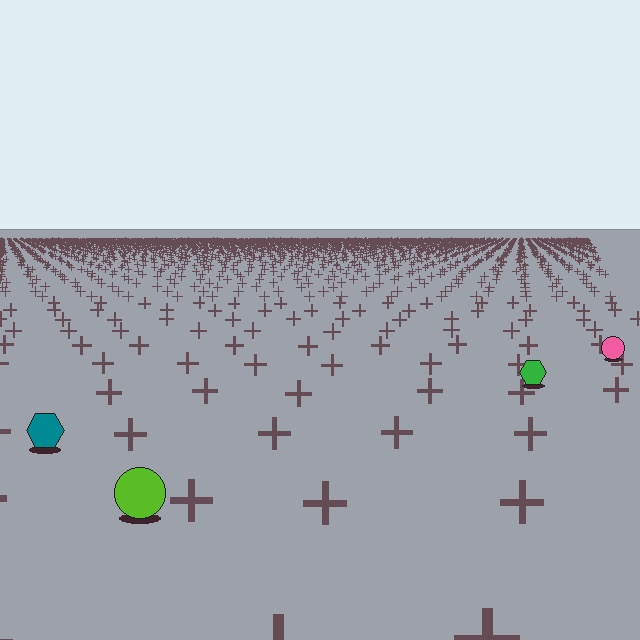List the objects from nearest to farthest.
From nearest to farthest: the lime circle, the teal hexagon, the green hexagon, the pink circle.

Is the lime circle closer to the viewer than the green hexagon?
Yes. The lime circle is closer — you can tell from the texture gradient: the ground texture is coarser near it.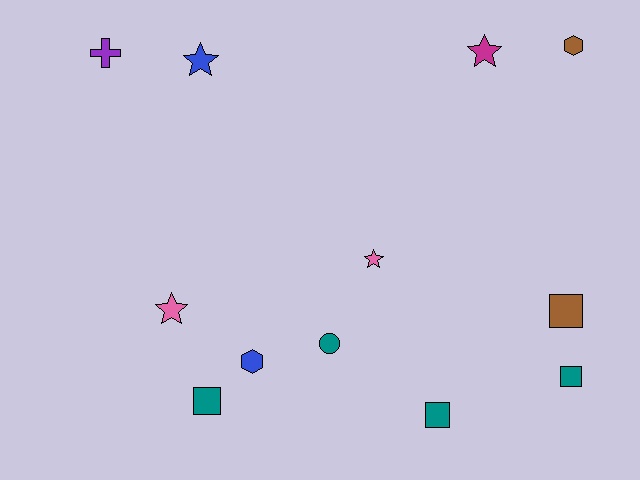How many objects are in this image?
There are 12 objects.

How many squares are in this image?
There are 4 squares.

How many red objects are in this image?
There are no red objects.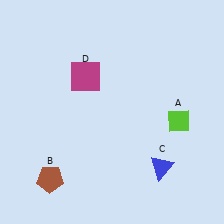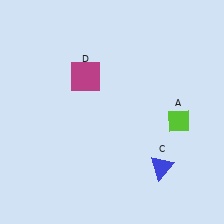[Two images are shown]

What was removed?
The brown pentagon (B) was removed in Image 2.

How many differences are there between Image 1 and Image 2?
There is 1 difference between the two images.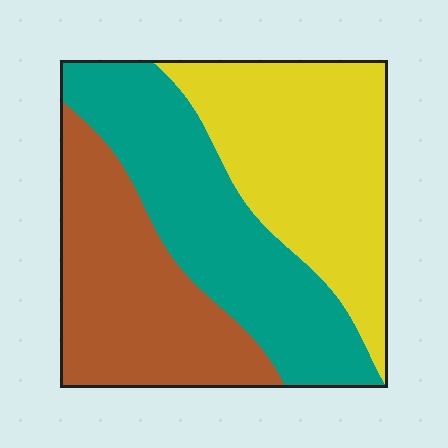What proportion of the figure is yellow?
Yellow takes up between a quarter and a half of the figure.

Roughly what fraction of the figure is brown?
Brown covers roughly 30% of the figure.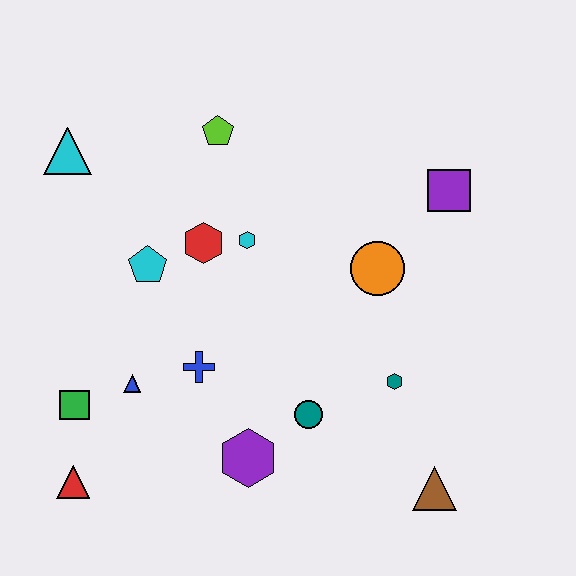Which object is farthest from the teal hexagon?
The cyan triangle is farthest from the teal hexagon.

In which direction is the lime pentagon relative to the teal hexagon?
The lime pentagon is above the teal hexagon.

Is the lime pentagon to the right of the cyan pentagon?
Yes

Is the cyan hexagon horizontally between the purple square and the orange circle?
No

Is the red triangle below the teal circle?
Yes